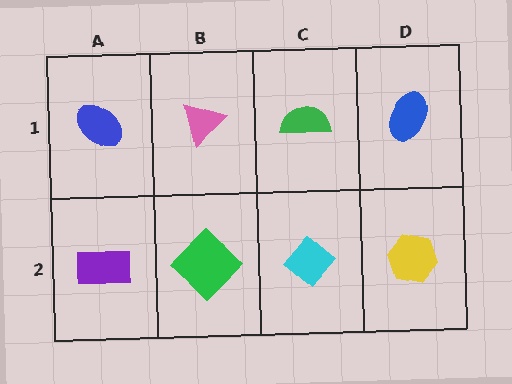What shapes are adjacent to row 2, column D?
A blue ellipse (row 1, column D), a cyan diamond (row 2, column C).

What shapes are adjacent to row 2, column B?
A pink triangle (row 1, column B), a purple rectangle (row 2, column A), a cyan diamond (row 2, column C).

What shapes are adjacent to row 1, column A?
A purple rectangle (row 2, column A), a pink triangle (row 1, column B).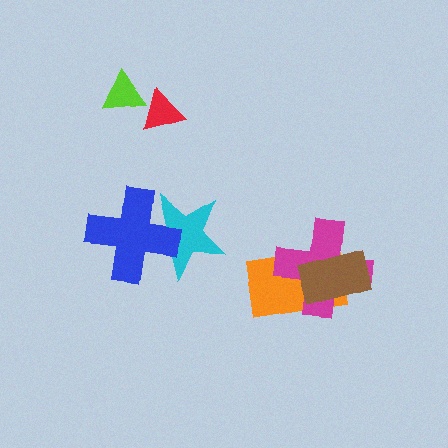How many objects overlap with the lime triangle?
1 object overlaps with the lime triangle.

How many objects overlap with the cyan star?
1 object overlaps with the cyan star.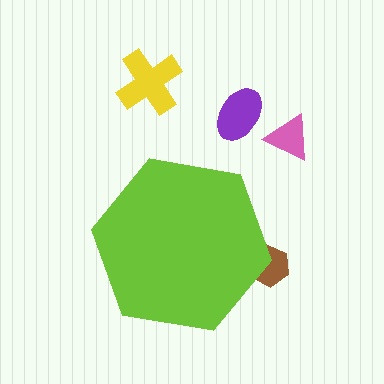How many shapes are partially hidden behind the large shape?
1 shape is partially hidden.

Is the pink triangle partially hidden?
No, the pink triangle is fully visible.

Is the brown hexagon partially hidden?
Yes, the brown hexagon is partially hidden behind the lime hexagon.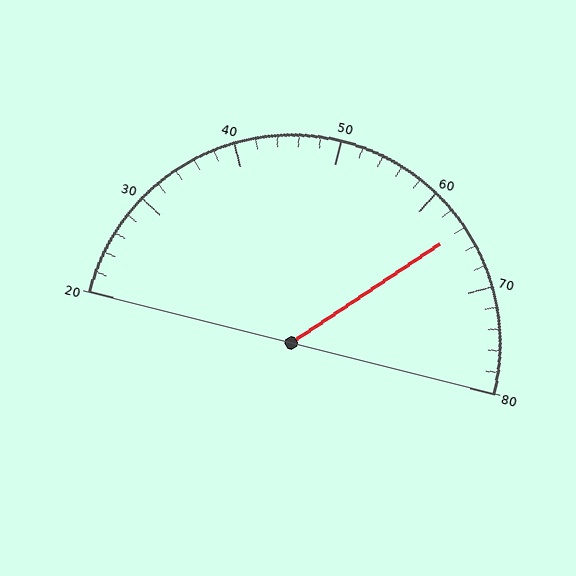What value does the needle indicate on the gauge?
The needle indicates approximately 64.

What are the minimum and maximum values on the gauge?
The gauge ranges from 20 to 80.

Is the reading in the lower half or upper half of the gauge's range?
The reading is in the upper half of the range (20 to 80).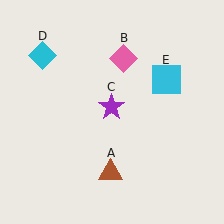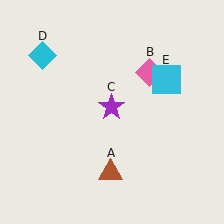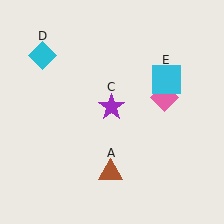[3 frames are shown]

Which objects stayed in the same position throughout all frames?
Brown triangle (object A) and purple star (object C) and cyan diamond (object D) and cyan square (object E) remained stationary.